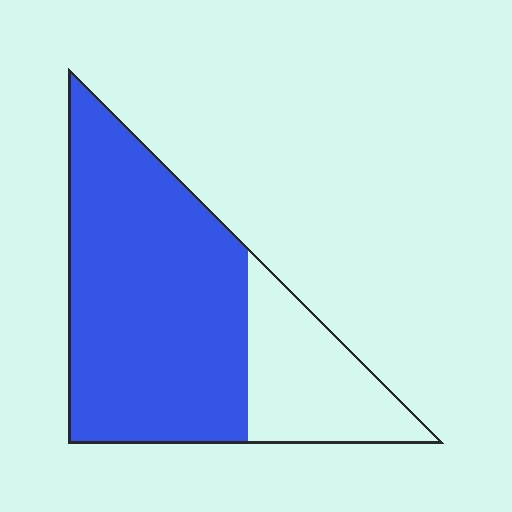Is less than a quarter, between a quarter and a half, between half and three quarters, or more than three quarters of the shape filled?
Between half and three quarters.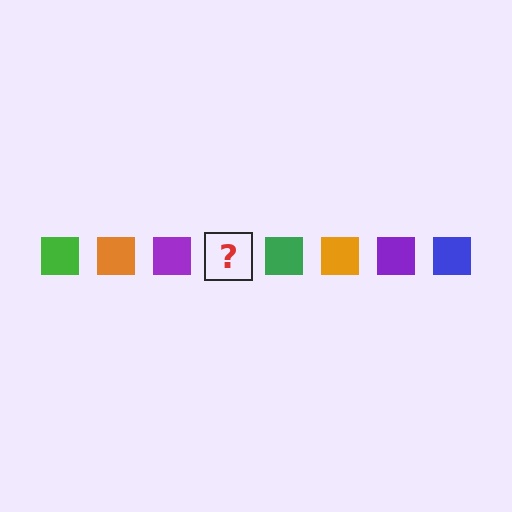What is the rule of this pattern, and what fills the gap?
The rule is that the pattern cycles through green, orange, purple, blue squares. The gap should be filled with a blue square.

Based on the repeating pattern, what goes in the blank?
The blank should be a blue square.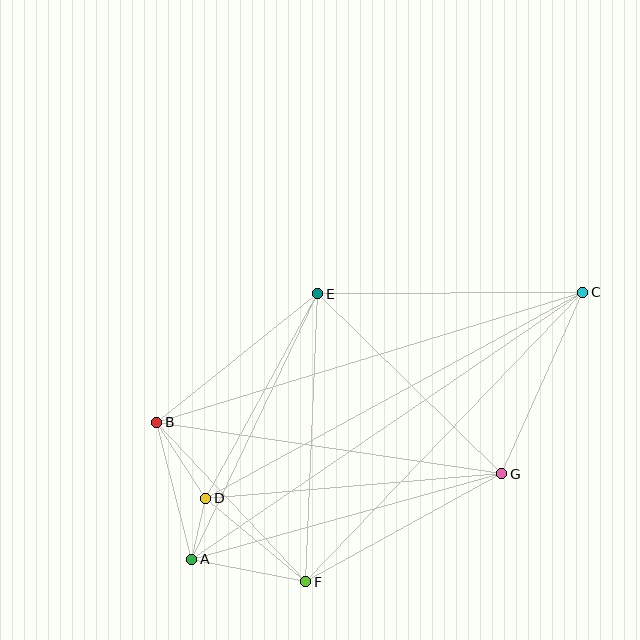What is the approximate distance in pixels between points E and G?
The distance between E and G is approximately 258 pixels.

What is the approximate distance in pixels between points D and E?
The distance between D and E is approximately 233 pixels.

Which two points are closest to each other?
Points A and D are closest to each other.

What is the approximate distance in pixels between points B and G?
The distance between B and G is approximately 349 pixels.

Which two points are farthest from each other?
Points A and C are farthest from each other.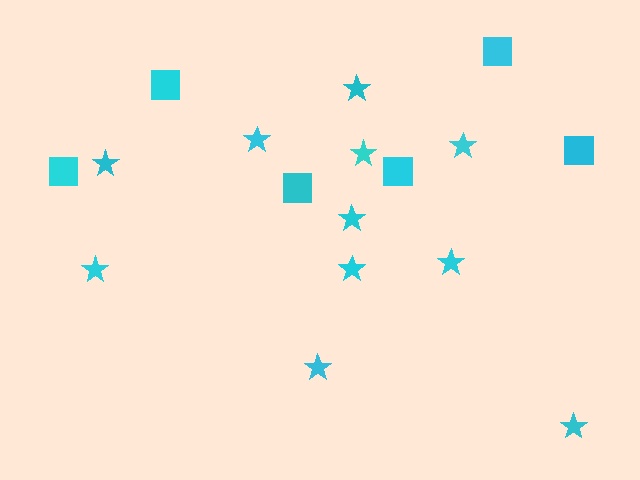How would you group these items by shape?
There are 2 groups: one group of squares (6) and one group of stars (11).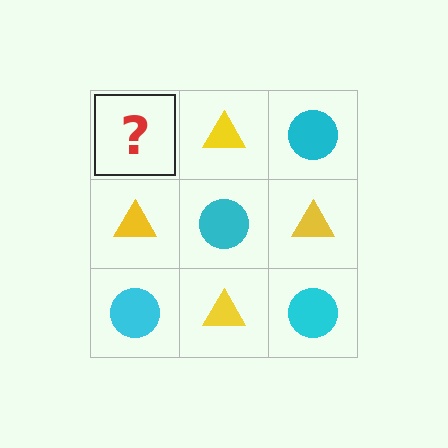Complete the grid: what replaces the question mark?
The question mark should be replaced with a cyan circle.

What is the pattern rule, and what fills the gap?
The rule is that it alternates cyan circle and yellow triangle in a checkerboard pattern. The gap should be filled with a cyan circle.